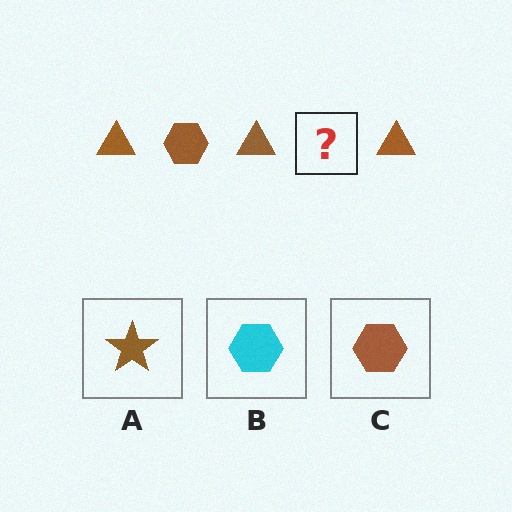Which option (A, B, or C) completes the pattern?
C.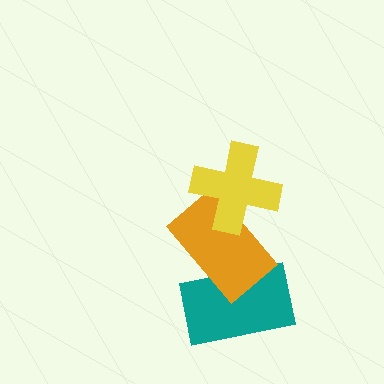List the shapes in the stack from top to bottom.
From top to bottom: the yellow cross, the orange rectangle, the teal rectangle.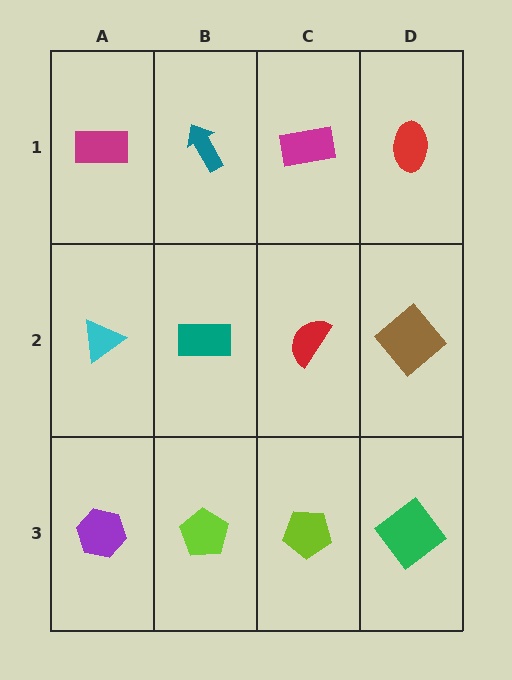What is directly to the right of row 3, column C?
A green diamond.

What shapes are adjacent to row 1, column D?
A brown diamond (row 2, column D), a magenta rectangle (row 1, column C).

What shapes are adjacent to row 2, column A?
A magenta rectangle (row 1, column A), a purple hexagon (row 3, column A), a teal rectangle (row 2, column B).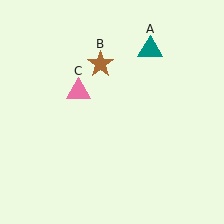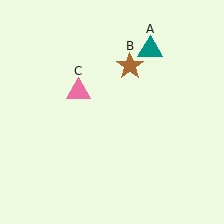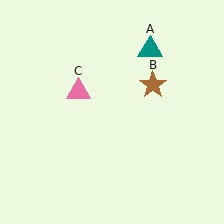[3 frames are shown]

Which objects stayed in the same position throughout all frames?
Teal triangle (object A) and pink triangle (object C) remained stationary.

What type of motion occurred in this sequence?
The brown star (object B) rotated clockwise around the center of the scene.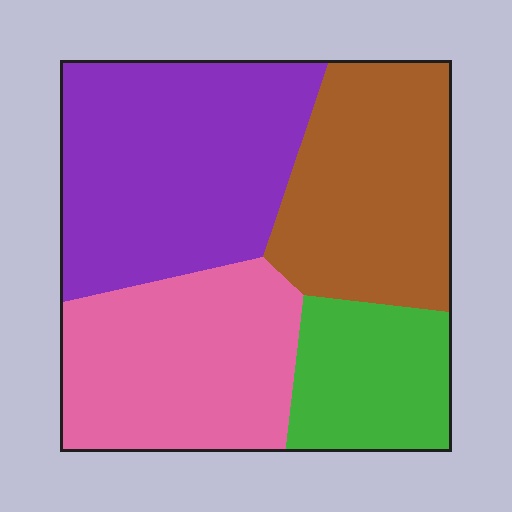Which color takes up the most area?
Purple, at roughly 35%.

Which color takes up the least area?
Green, at roughly 15%.